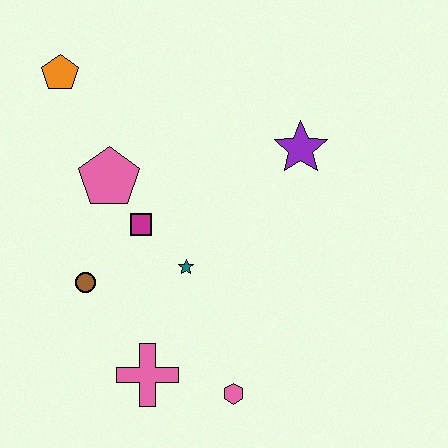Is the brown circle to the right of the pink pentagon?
No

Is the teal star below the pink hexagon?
No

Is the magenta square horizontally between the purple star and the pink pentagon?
Yes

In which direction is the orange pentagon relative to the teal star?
The orange pentagon is above the teal star.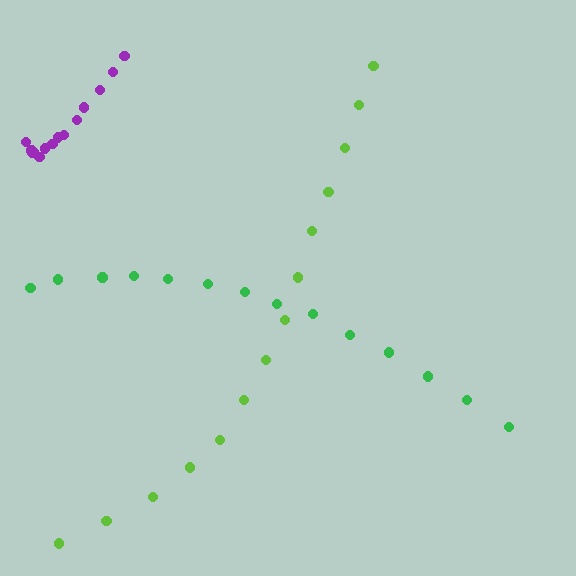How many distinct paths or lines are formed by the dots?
There are 3 distinct paths.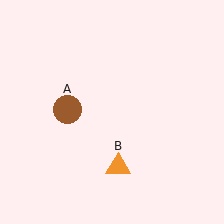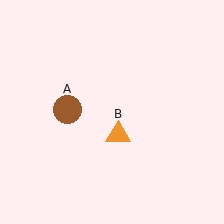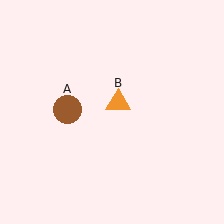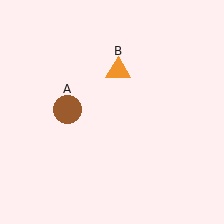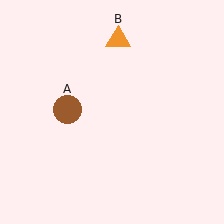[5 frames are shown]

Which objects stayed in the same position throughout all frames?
Brown circle (object A) remained stationary.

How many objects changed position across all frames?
1 object changed position: orange triangle (object B).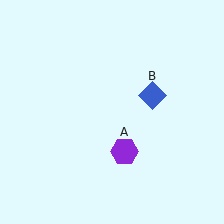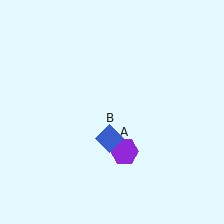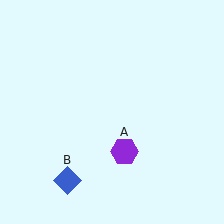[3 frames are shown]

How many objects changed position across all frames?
1 object changed position: blue diamond (object B).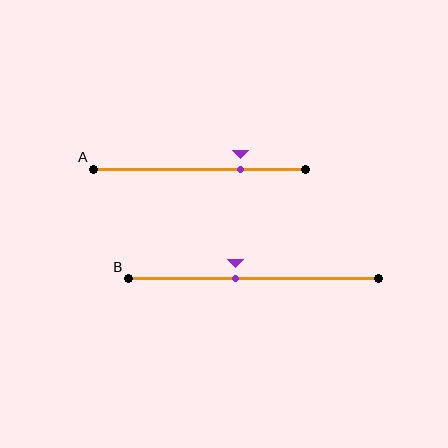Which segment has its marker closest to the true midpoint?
Segment B has its marker closest to the true midpoint.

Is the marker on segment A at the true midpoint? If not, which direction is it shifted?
No, the marker on segment A is shifted to the right by about 19% of the segment length.